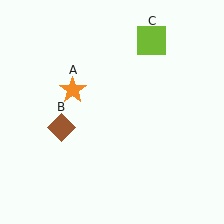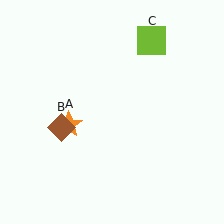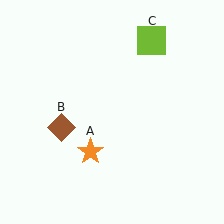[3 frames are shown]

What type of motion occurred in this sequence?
The orange star (object A) rotated counterclockwise around the center of the scene.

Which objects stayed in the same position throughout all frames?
Brown diamond (object B) and lime square (object C) remained stationary.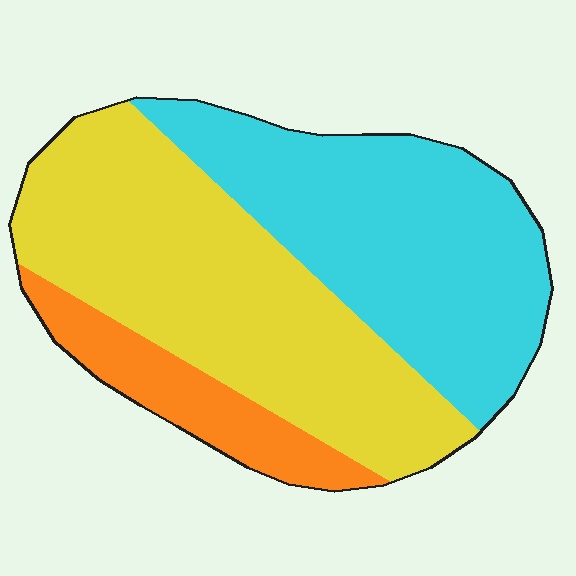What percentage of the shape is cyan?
Cyan covers about 40% of the shape.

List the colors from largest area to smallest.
From largest to smallest: yellow, cyan, orange.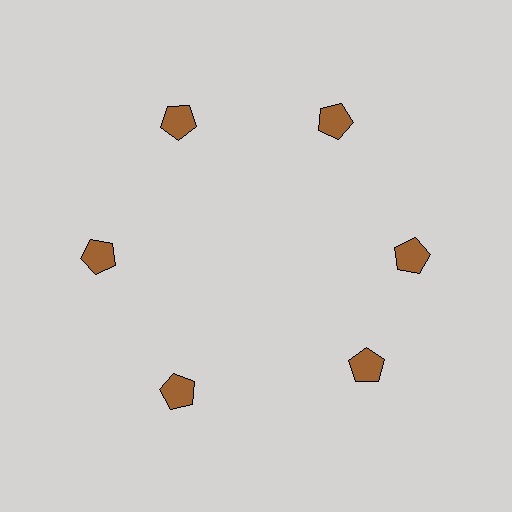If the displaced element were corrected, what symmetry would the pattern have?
It would have 6-fold rotational symmetry — the pattern would map onto itself every 60 degrees.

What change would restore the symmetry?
The symmetry would be restored by rotating it back into even spacing with its neighbors so that all 6 pentagons sit at equal angles and equal distance from the center.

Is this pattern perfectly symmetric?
No. The 6 brown pentagons are arranged in a ring, but one element near the 5 o'clock position is rotated out of alignment along the ring, breaking the 6-fold rotational symmetry.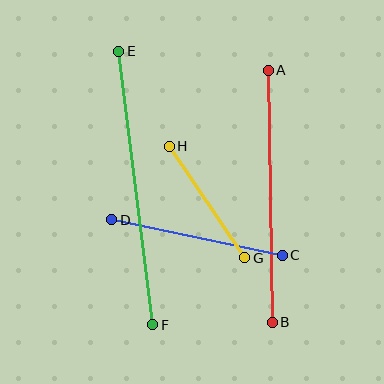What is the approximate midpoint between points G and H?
The midpoint is at approximately (207, 202) pixels.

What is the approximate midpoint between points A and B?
The midpoint is at approximately (270, 196) pixels.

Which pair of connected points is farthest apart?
Points E and F are farthest apart.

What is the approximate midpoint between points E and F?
The midpoint is at approximately (136, 188) pixels.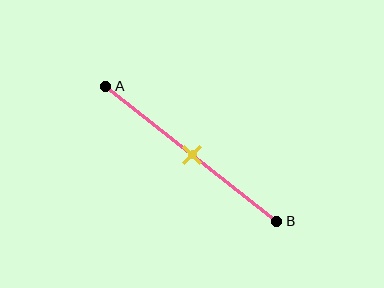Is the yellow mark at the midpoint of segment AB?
Yes, the mark is approximately at the midpoint.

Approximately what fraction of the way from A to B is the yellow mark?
The yellow mark is approximately 50% of the way from A to B.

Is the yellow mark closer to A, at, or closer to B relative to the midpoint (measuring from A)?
The yellow mark is approximately at the midpoint of segment AB.